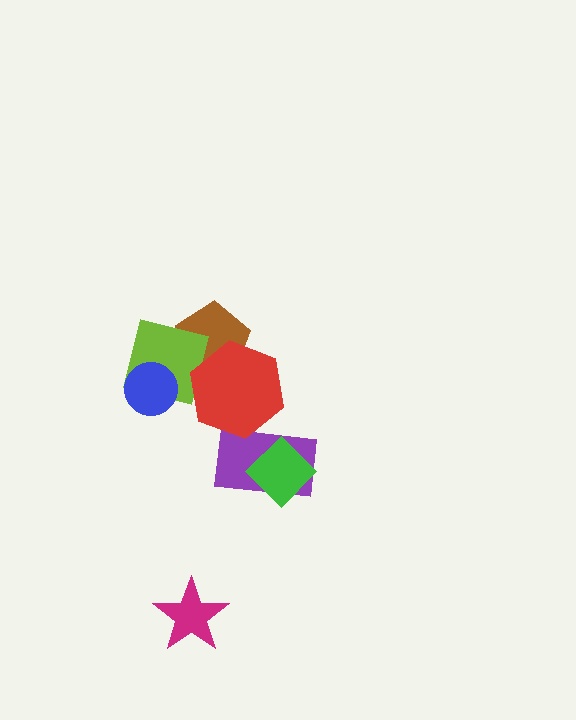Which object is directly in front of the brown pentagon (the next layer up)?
The lime square is directly in front of the brown pentagon.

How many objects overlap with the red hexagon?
3 objects overlap with the red hexagon.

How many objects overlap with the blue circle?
1 object overlaps with the blue circle.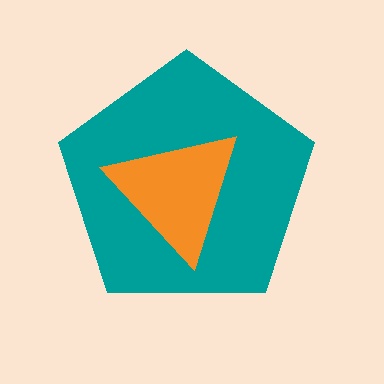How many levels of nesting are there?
2.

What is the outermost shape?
The teal pentagon.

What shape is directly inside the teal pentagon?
The orange triangle.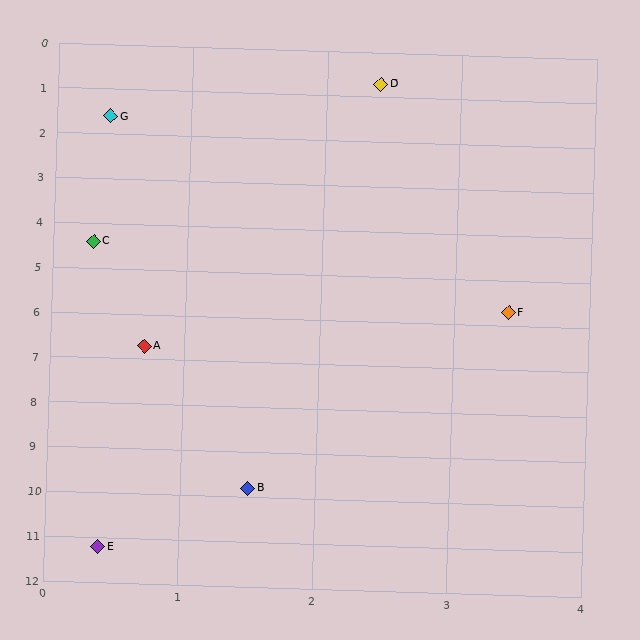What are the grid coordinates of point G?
Point G is at approximately (0.4, 1.6).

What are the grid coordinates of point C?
Point C is at approximately (0.3, 4.4).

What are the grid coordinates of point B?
Point B is at approximately (1.5, 9.8).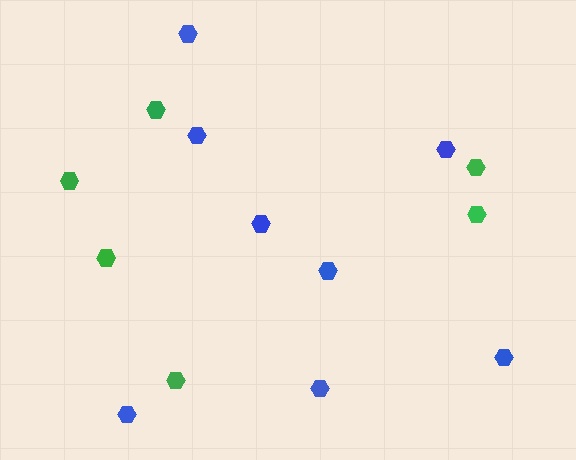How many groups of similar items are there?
There are 2 groups: one group of blue hexagons (8) and one group of green hexagons (6).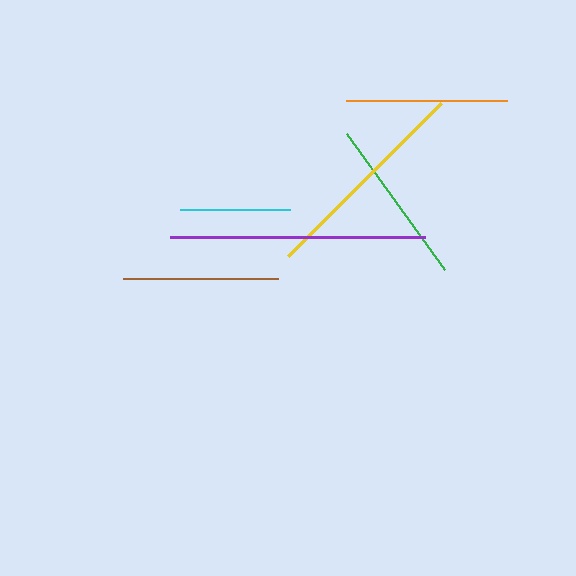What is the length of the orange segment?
The orange segment is approximately 161 pixels long.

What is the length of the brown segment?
The brown segment is approximately 155 pixels long.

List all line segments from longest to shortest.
From longest to shortest: purple, yellow, green, orange, brown, cyan.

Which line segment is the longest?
The purple line is the longest at approximately 255 pixels.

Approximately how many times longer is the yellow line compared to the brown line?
The yellow line is approximately 1.4 times the length of the brown line.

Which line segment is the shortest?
The cyan line is the shortest at approximately 110 pixels.